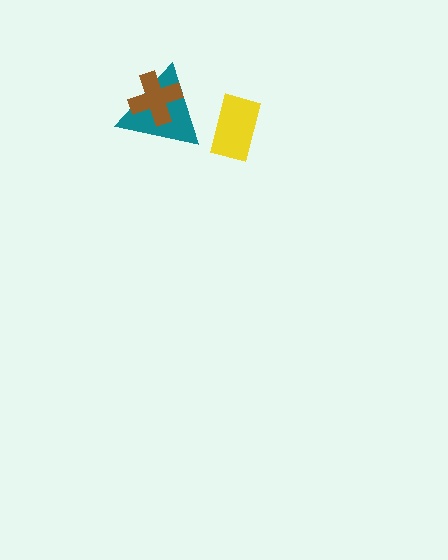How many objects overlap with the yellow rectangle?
0 objects overlap with the yellow rectangle.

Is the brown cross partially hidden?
No, no other shape covers it.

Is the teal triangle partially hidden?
Yes, it is partially covered by another shape.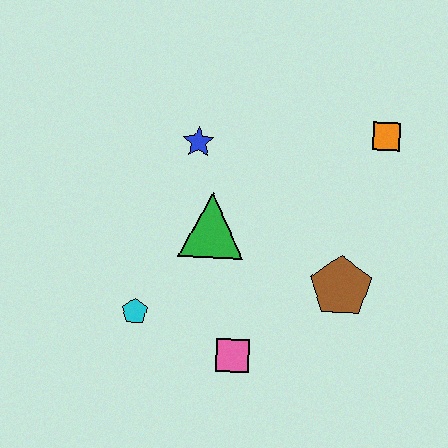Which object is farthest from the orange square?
The cyan pentagon is farthest from the orange square.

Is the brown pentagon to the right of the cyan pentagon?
Yes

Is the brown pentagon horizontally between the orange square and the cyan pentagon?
Yes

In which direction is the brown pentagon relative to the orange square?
The brown pentagon is below the orange square.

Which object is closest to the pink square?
The cyan pentagon is closest to the pink square.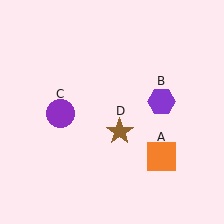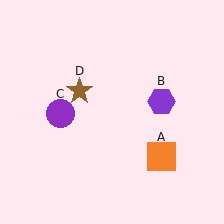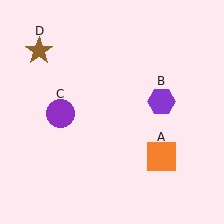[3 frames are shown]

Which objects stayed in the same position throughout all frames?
Orange square (object A) and purple hexagon (object B) and purple circle (object C) remained stationary.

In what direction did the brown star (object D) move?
The brown star (object D) moved up and to the left.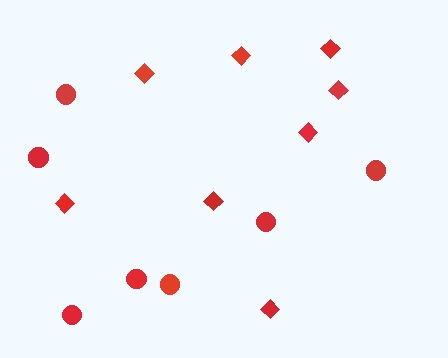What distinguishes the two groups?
There are 2 groups: one group of diamonds (8) and one group of circles (7).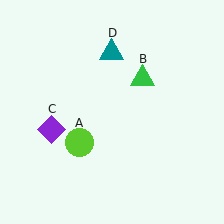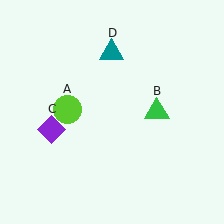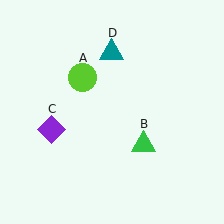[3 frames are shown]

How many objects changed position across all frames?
2 objects changed position: lime circle (object A), green triangle (object B).